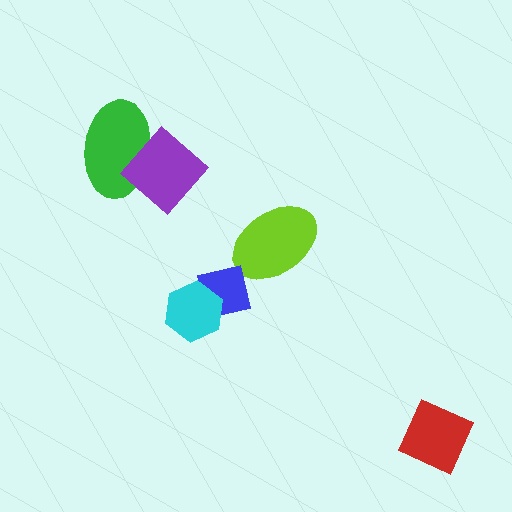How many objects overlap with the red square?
0 objects overlap with the red square.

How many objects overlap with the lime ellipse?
0 objects overlap with the lime ellipse.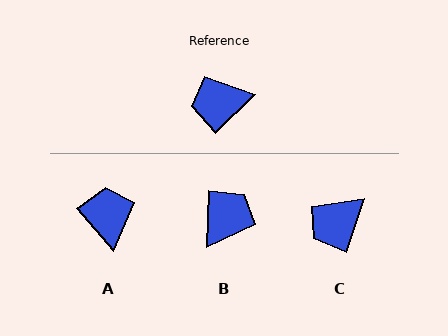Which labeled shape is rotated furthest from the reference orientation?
B, about 137 degrees away.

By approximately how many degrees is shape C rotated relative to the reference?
Approximately 27 degrees counter-clockwise.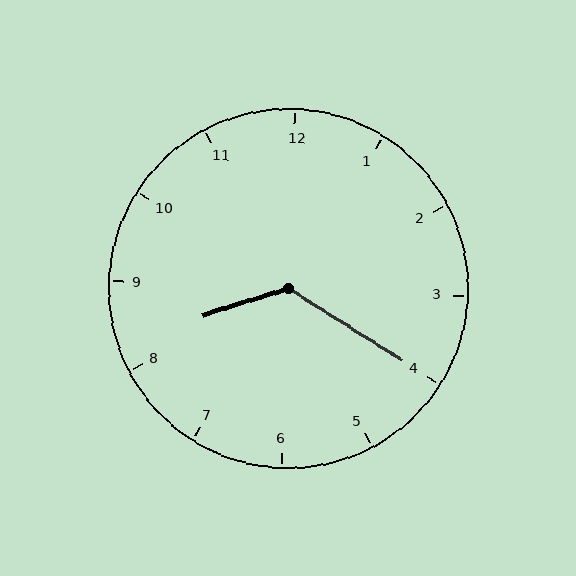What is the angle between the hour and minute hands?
Approximately 130 degrees.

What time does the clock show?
8:20.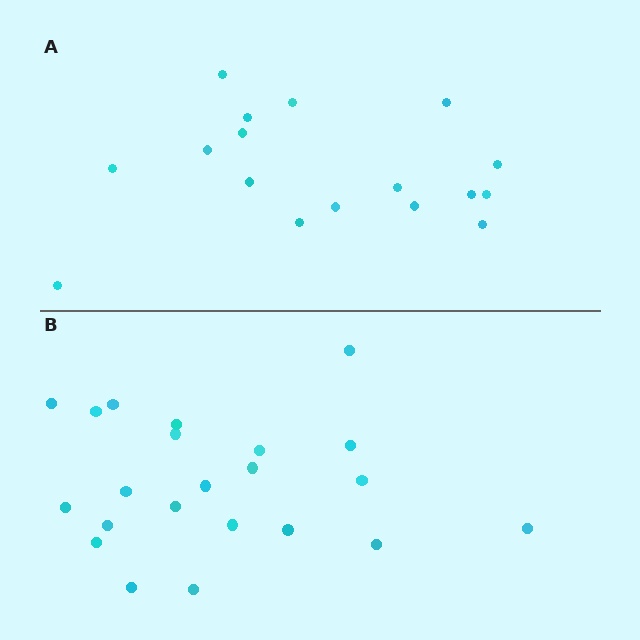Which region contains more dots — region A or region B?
Region B (the bottom region) has more dots.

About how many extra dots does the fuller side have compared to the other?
Region B has about 5 more dots than region A.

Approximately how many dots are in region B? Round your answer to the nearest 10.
About 20 dots. (The exact count is 22, which rounds to 20.)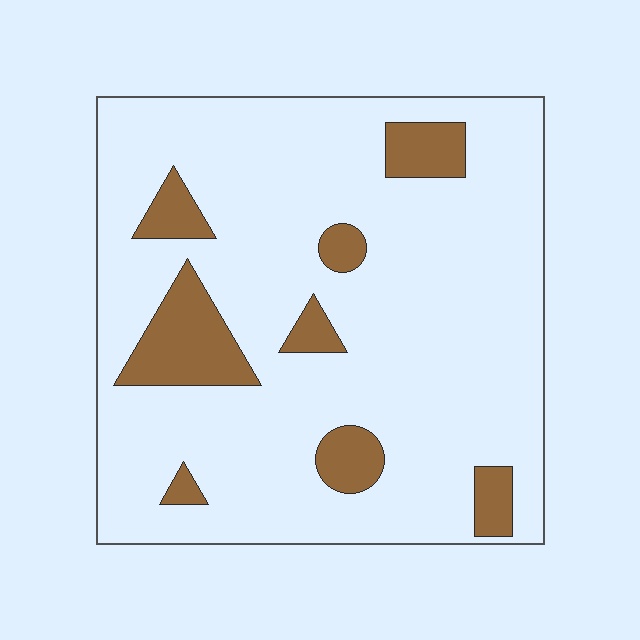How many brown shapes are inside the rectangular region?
8.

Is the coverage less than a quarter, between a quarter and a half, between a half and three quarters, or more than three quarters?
Less than a quarter.